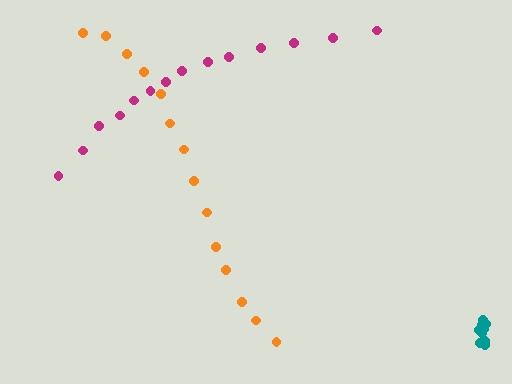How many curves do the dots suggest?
There are 3 distinct paths.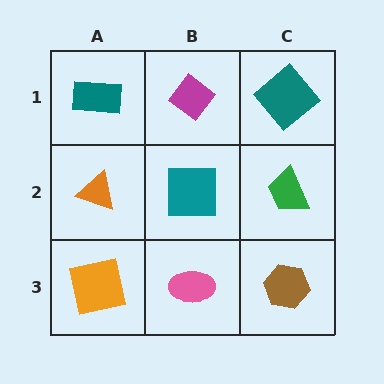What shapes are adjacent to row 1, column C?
A green trapezoid (row 2, column C), a magenta diamond (row 1, column B).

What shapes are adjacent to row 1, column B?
A teal square (row 2, column B), a teal rectangle (row 1, column A), a teal diamond (row 1, column C).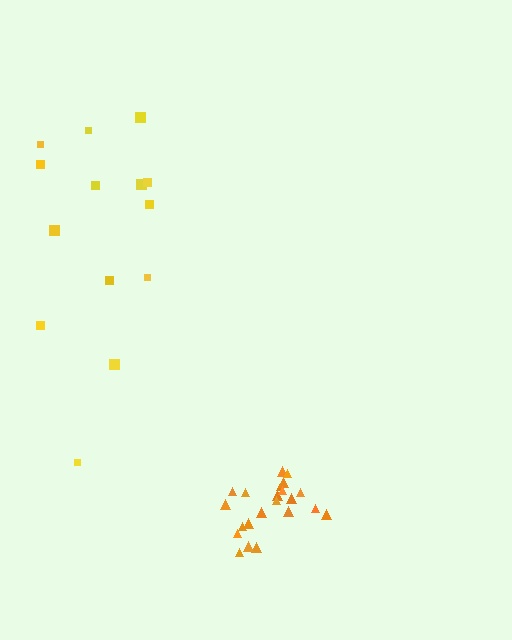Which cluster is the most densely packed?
Orange.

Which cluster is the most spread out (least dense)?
Yellow.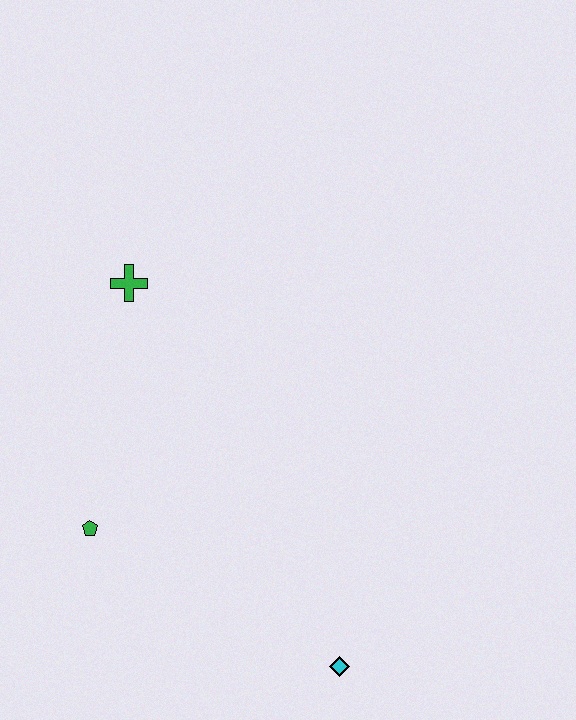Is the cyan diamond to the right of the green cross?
Yes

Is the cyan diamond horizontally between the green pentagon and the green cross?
No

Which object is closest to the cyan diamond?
The green pentagon is closest to the cyan diamond.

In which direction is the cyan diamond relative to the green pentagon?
The cyan diamond is to the right of the green pentagon.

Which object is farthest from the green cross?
The cyan diamond is farthest from the green cross.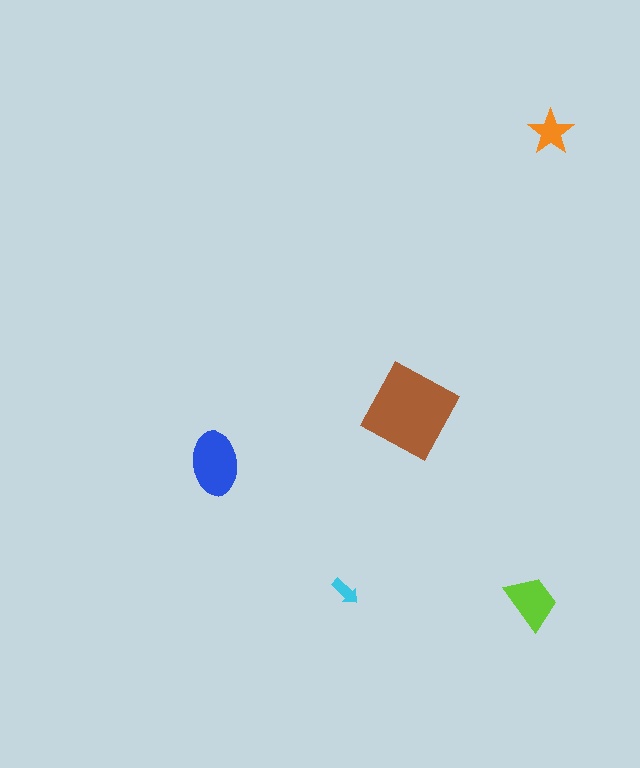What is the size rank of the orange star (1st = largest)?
4th.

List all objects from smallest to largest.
The cyan arrow, the orange star, the lime trapezoid, the blue ellipse, the brown square.